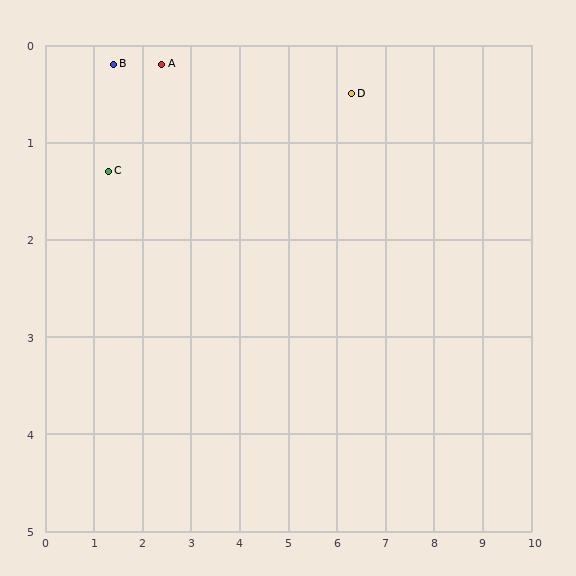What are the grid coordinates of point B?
Point B is at approximately (1.4, 0.2).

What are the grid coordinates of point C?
Point C is at approximately (1.3, 1.3).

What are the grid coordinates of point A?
Point A is at approximately (2.4, 0.2).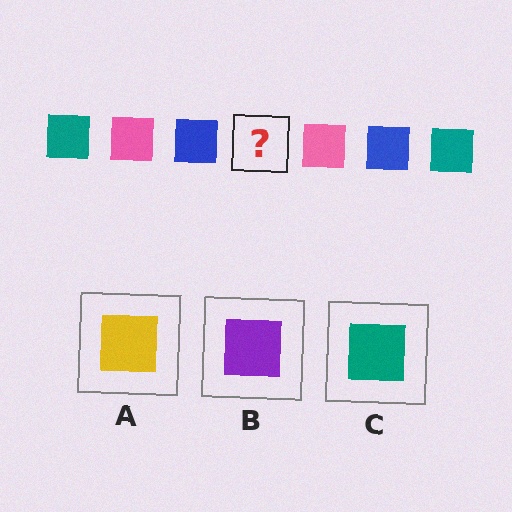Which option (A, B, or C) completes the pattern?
C.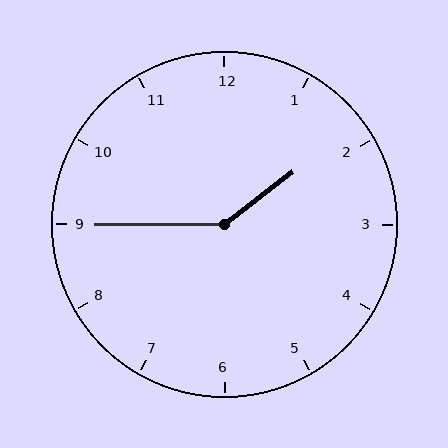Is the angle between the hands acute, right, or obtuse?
It is obtuse.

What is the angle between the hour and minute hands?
Approximately 142 degrees.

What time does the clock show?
1:45.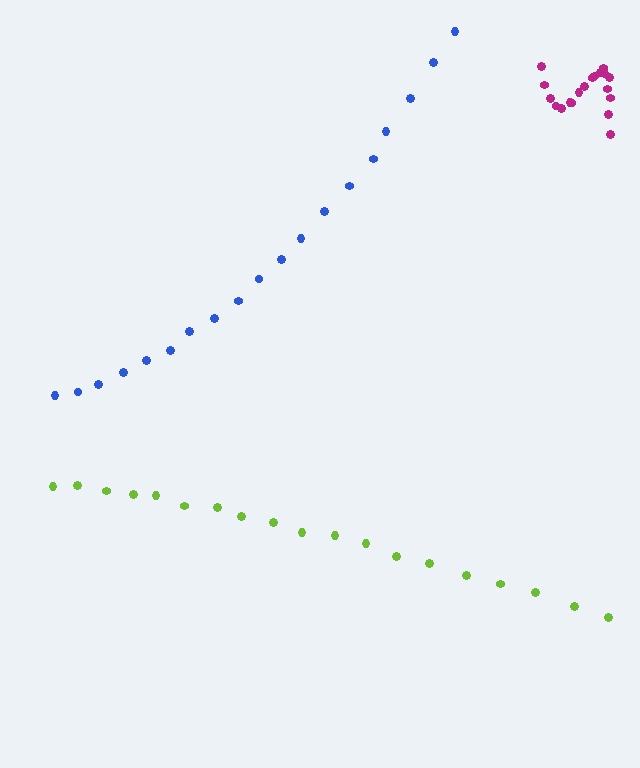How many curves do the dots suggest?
There are 3 distinct paths.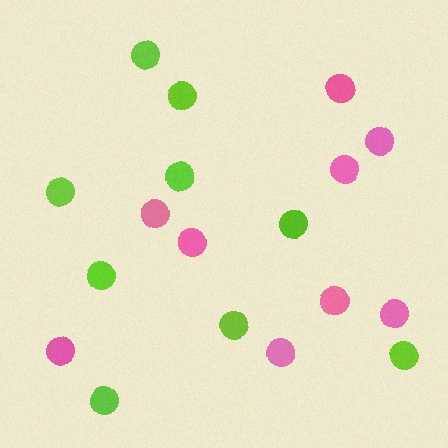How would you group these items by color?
There are 2 groups: one group of lime circles (9) and one group of pink circles (9).